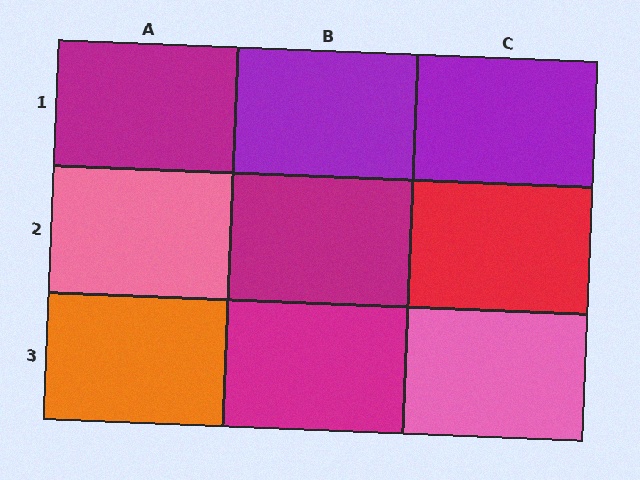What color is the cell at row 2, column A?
Pink.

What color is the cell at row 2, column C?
Red.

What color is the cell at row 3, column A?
Orange.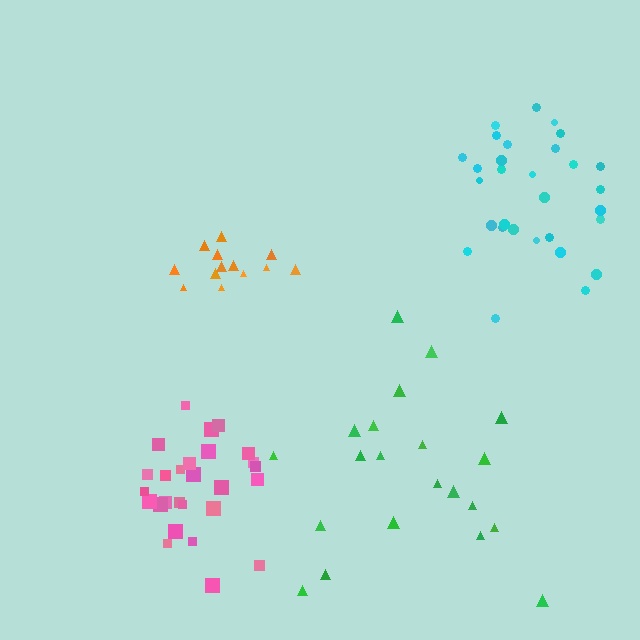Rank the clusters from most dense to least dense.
orange, pink, cyan, green.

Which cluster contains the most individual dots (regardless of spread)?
Cyan (30).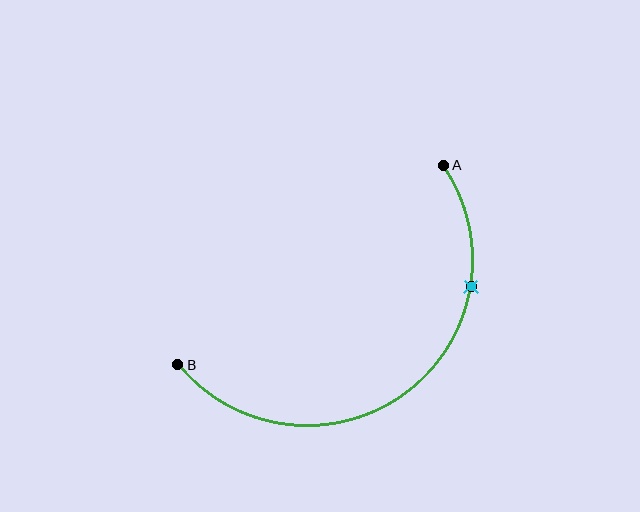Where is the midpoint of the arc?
The arc midpoint is the point on the curve farthest from the straight line joining A and B. It sits below and to the right of that line.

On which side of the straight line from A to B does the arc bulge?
The arc bulges below and to the right of the straight line connecting A and B.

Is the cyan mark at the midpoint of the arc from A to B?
No. The cyan mark lies on the arc but is closer to endpoint A. The arc midpoint would be at the point on the curve equidistant along the arc from both A and B.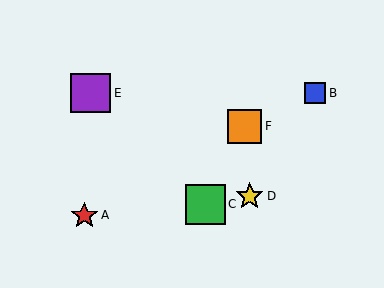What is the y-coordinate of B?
Object B is at y≈93.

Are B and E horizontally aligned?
Yes, both are at y≈93.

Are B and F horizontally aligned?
No, B is at y≈93 and F is at y≈126.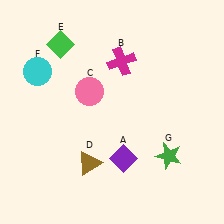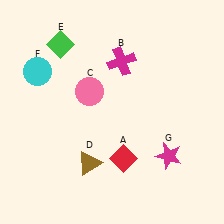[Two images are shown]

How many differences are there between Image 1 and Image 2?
There are 2 differences between the two images.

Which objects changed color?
A changed from purple to red. G changed from green to magenta.